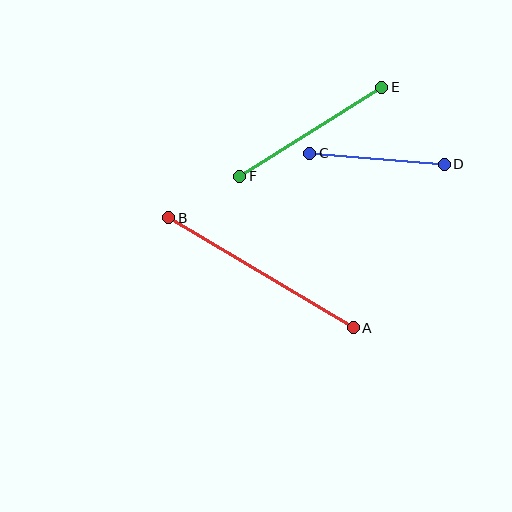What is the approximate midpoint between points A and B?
The midpoint is at approximately (261, 273) pixels.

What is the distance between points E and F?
The distance is approximately 168 pixels.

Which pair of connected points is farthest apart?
Points A and B are farthest apart.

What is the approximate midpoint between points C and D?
The midpoint is at approximately (377, 159) pixels.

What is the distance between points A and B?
The distance is approximately 214 pixels.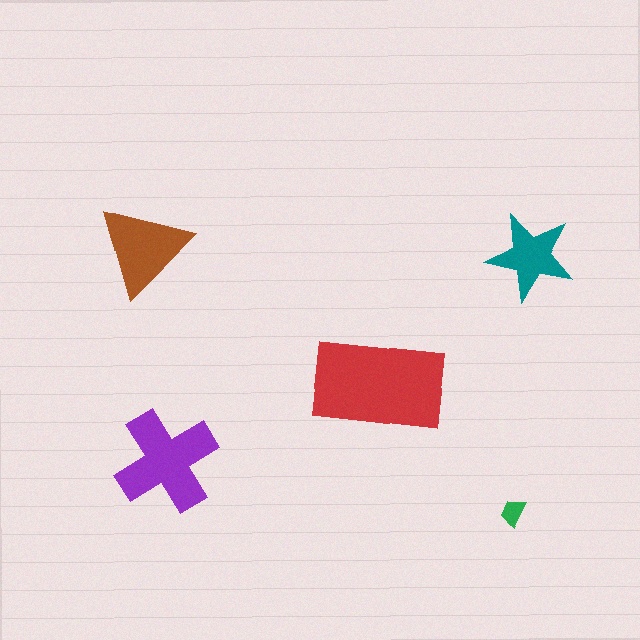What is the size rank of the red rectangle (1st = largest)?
1st.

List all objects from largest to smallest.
The red rectangle, the purple cross, the brown triangle, the teal star, the green trapezoid.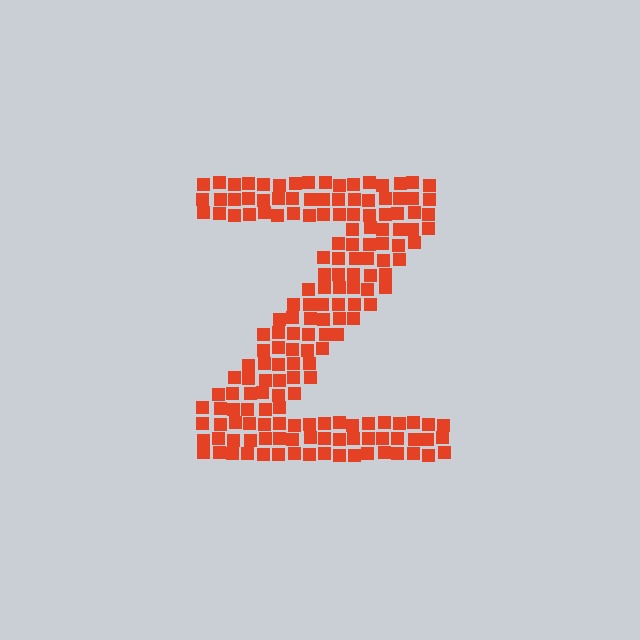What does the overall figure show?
The overall figure shows the letter Z.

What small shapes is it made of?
It is made of small squares.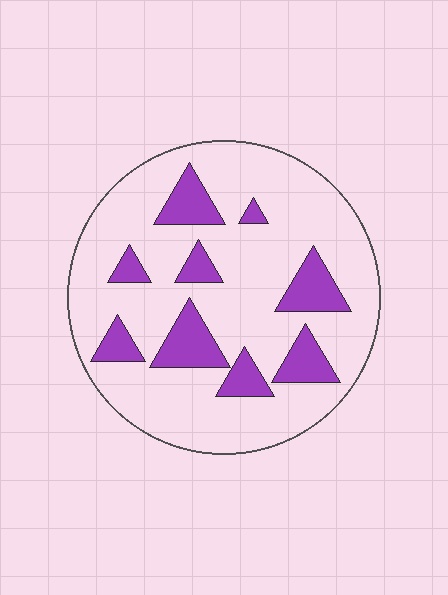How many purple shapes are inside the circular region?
9.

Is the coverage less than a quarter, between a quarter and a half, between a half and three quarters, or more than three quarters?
Less than a quarter.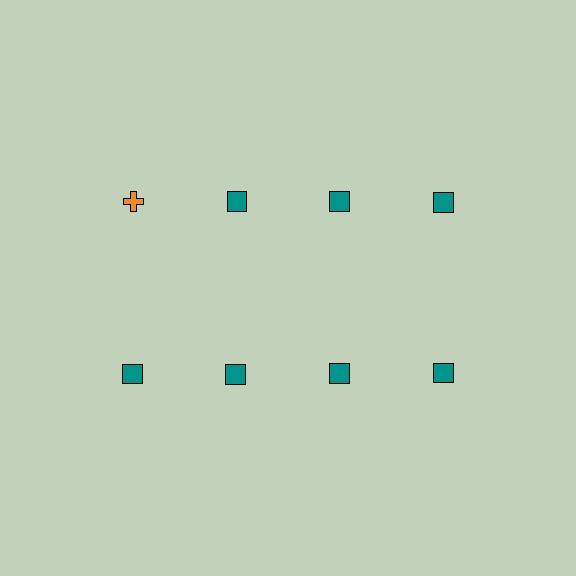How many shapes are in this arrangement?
There are 8 shapes arranged in a grid pattern.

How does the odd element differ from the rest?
It differs in both color (orange instead of teal) and shape (cross instead of square).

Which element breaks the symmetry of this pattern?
The orange cross in the top row, leftmost column breaks the symmetry. All other shapes are teal squares.